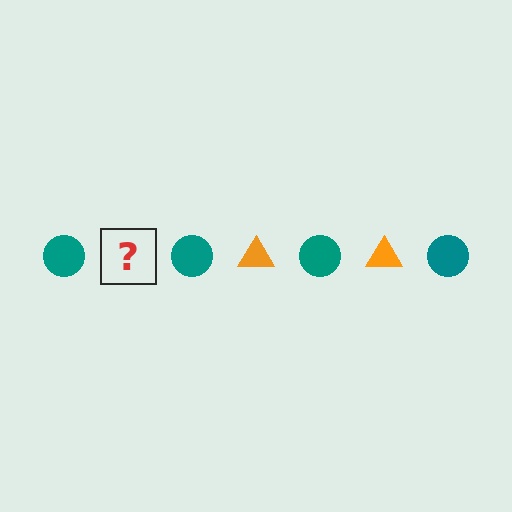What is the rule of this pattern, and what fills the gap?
The rule is that the pattern alternates between teal circle and orange triangle. The gap should be filled with an orange triangle.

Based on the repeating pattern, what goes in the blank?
The blank should be an orange triangle.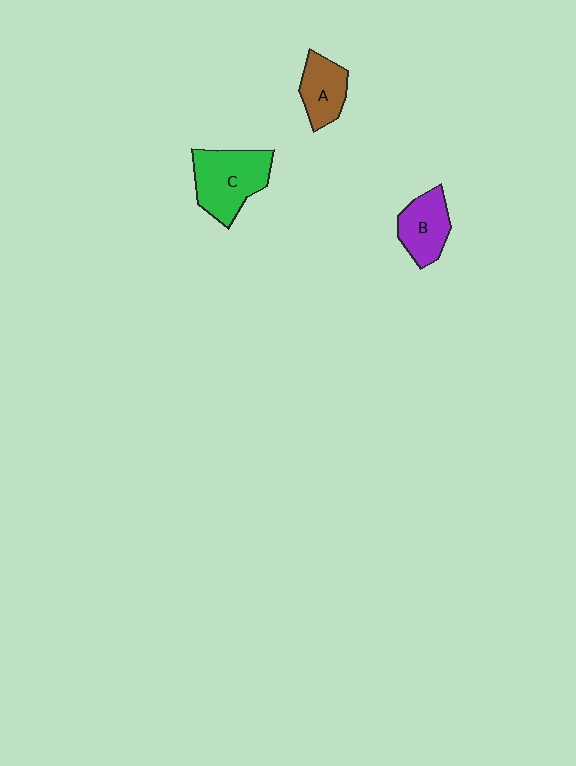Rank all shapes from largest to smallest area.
From largest to smallest: C (green), B (purple), A (brown).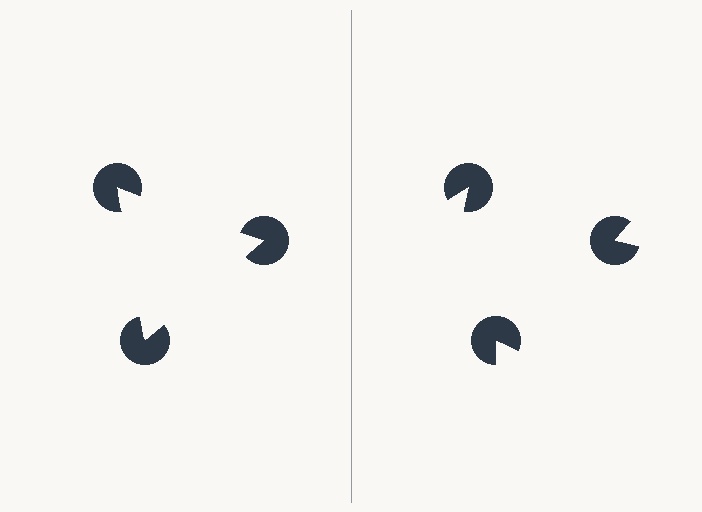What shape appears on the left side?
An illusory triangle.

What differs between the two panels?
The pac-man discs are positioned identically on both sides; only the wedge orientations differ. On the left they align to a triangle; on the right they are misaligned.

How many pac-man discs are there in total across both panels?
6 — 3 on each side.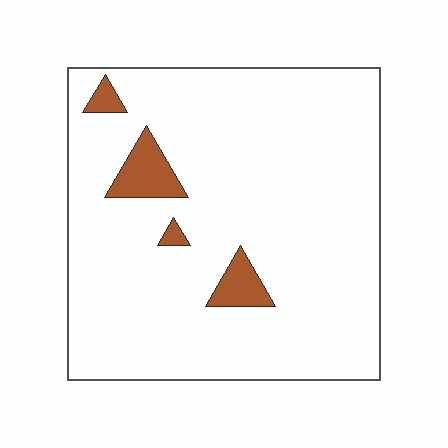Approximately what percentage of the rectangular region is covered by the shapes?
Approximately 5%.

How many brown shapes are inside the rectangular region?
4.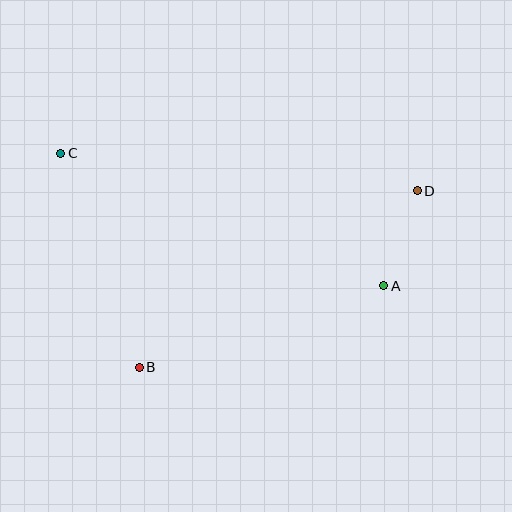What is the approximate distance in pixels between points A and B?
The distance between A and B is approximately 258 pixels.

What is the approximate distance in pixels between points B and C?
The distance between B and C is approximately 228 pixels.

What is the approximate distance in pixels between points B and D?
The distance between B and D is approximately 329 pixels.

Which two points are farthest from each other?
Points C and D are farthest from each other.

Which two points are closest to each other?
Points A and D are closest to each other.